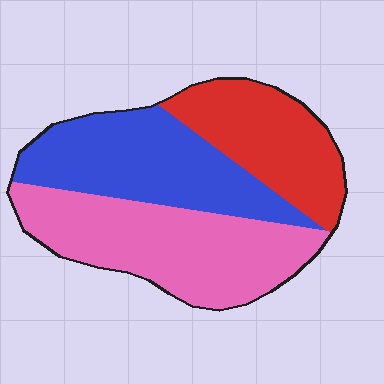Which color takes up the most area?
Pink, at roughly 40%.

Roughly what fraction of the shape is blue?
Blue covers 34% of the shape.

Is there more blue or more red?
Blue.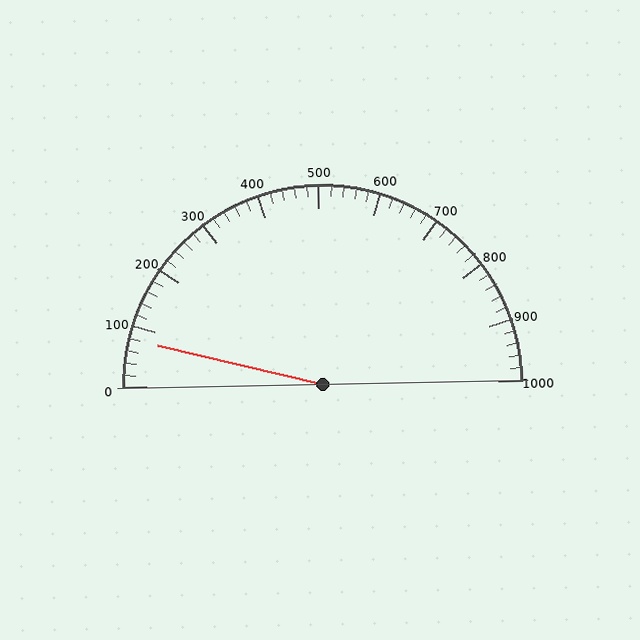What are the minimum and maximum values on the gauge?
The gauge ranges from 0 to 1000.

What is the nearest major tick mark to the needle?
The nearest major tick mark is 100.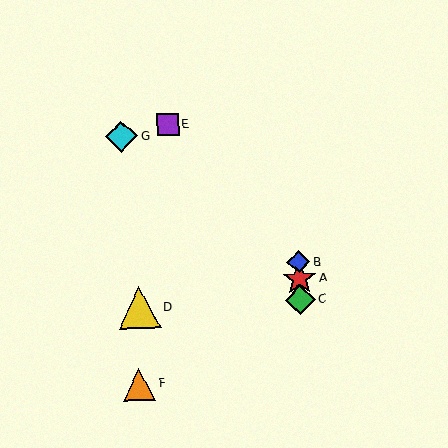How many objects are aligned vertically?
3 objects (A, B, C) are aligned vertically.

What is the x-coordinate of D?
Object D is at x≈139.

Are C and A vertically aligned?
Yes, both are at x≈300.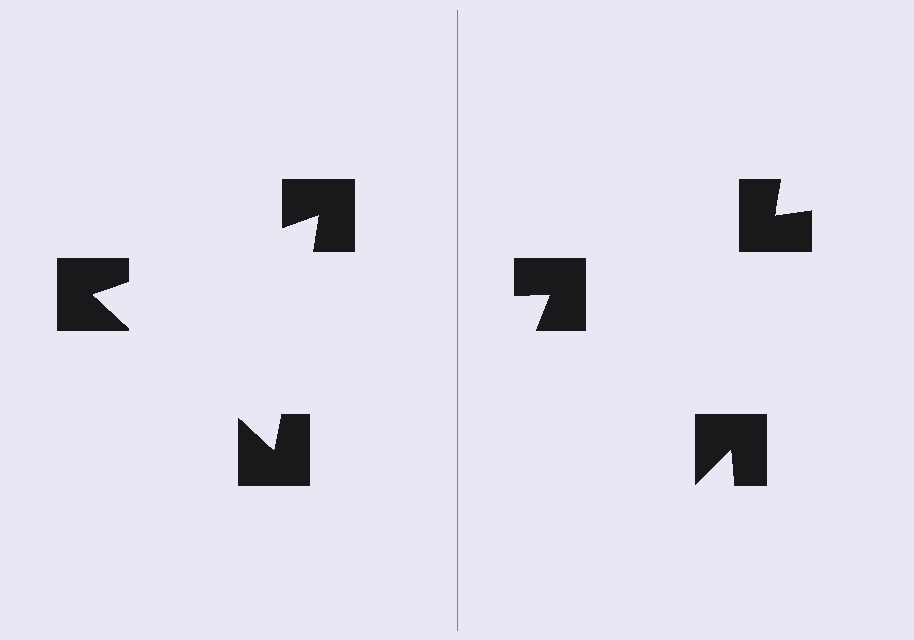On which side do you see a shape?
An illusory triangle appears on the left side. On the right side the wedge cuts are rotated, so no coherent shape forms.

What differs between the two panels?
The notched squares are positioned identically on both sides; only the wedge orientations differ. On the left they align to a triangle; on the right they are misaligned.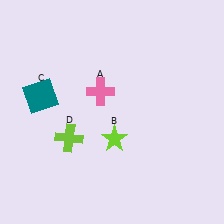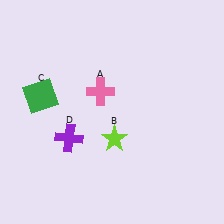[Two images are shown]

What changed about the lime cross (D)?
In Image 1, D is lime. In Image 2, it changed to purple.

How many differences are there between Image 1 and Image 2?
There are 2 differences between the two images.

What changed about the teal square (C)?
In Image 1, C is teal. In Image 2, it changed to green.